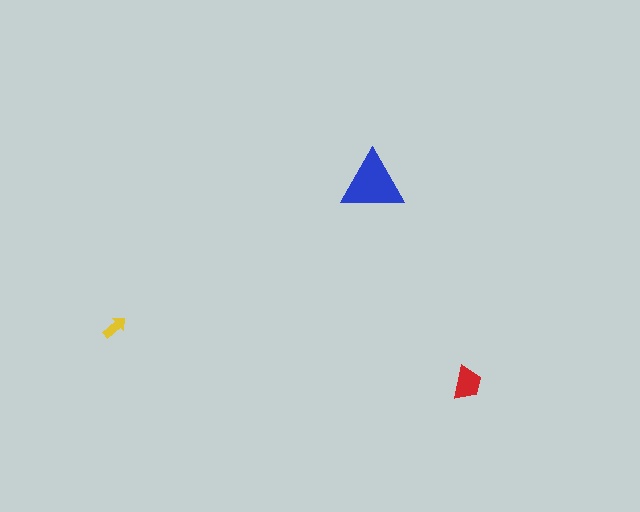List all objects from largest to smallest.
The blue triangle, the red trapezoid, the yellow arrow.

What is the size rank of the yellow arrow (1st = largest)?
3rd.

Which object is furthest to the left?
The yellow arrow is leftmost.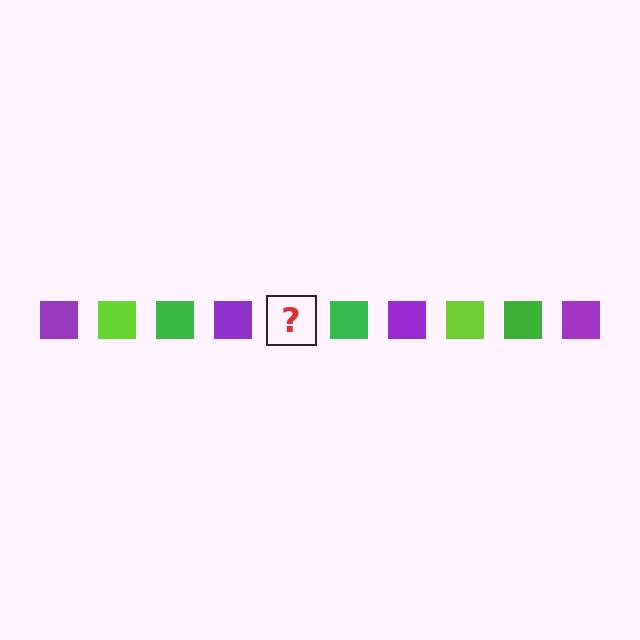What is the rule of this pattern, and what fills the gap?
The rule is that the pattern cycles through purple, lime, green squares. The gap should be filled with a lime square.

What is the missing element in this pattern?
The missing element is a lime square.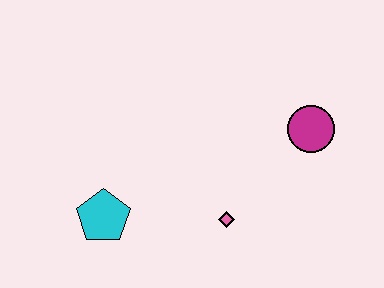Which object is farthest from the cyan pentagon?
The magenta circle is farthest from the cyan pentagon.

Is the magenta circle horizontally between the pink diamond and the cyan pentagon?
No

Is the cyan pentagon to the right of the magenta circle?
No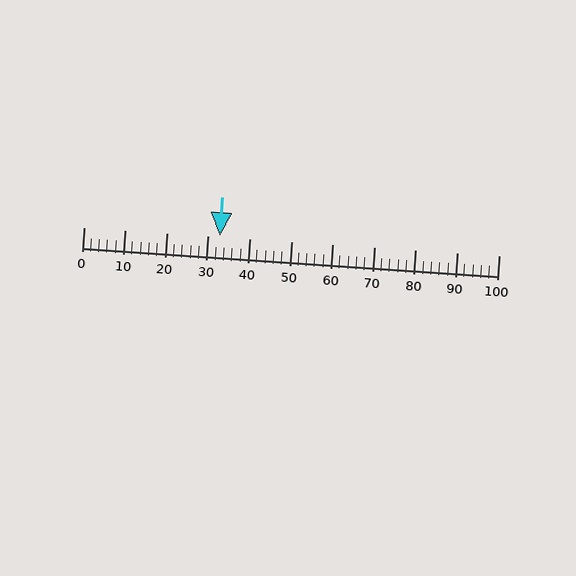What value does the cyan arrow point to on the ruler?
The cyan arrow points to approximately 33.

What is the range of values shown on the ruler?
The ruler shows values from 0 to 100.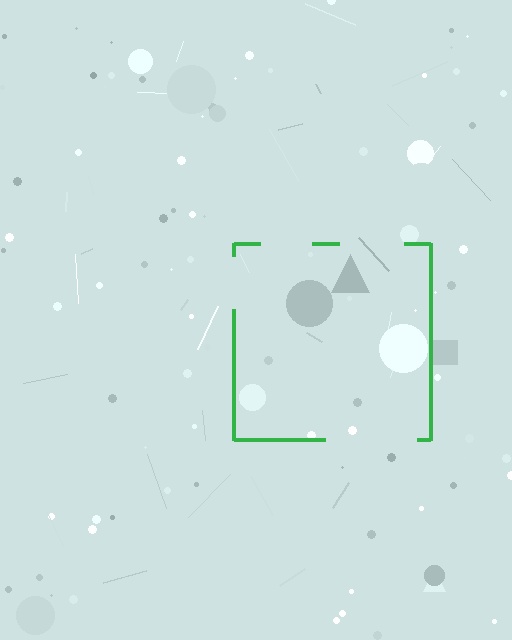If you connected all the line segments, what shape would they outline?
They would outline a square.